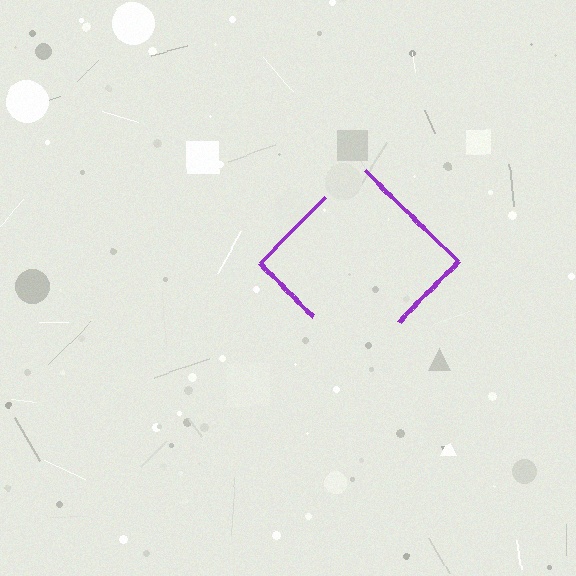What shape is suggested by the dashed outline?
The dashed outline suggests a diamond.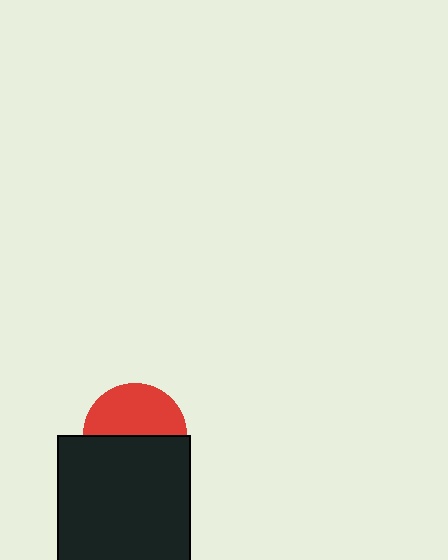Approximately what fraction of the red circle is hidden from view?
Roughly 49% of the red circle is hidden behind the black square.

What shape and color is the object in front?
The object in front is a black square.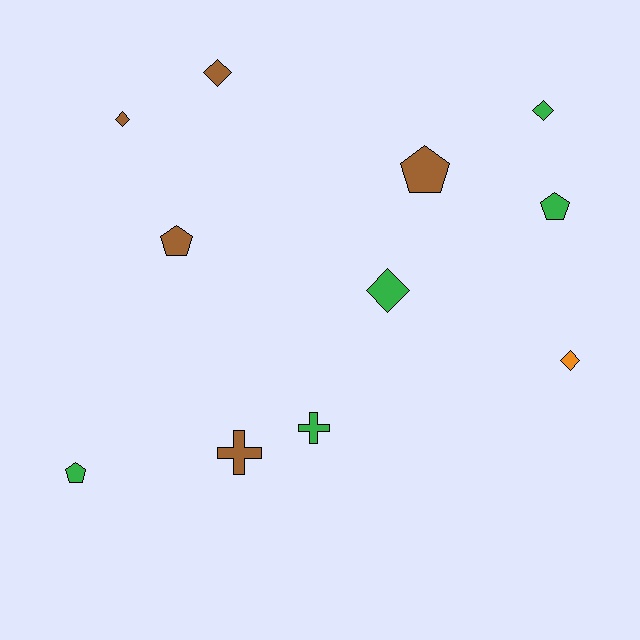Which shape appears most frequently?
Diamond, with 5 objects.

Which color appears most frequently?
Brown, with 5 objects.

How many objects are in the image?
There are 11 objects.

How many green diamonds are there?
There are 2 green diamonds.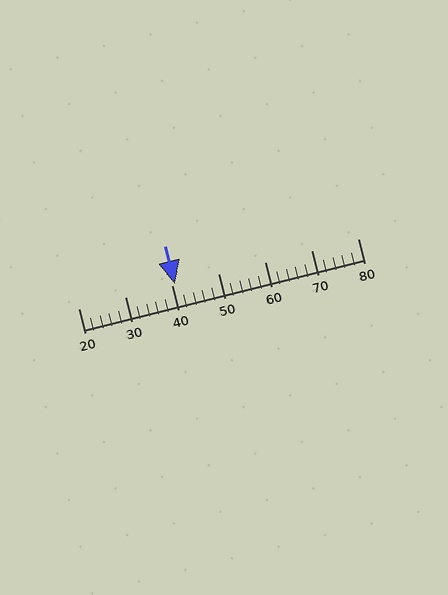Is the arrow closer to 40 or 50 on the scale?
The arrow is closer to 40.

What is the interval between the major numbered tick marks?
The major tick marks are spaced 10 units apart.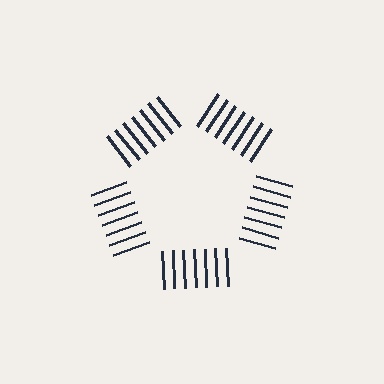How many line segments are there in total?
35 — 7 along each of the 5 edges.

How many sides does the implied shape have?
5 sides — the line-ends trace a pentagon.